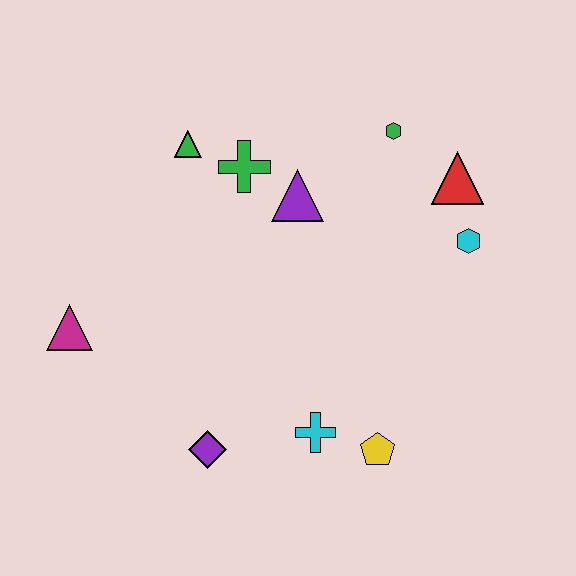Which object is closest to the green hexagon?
The red triangle is closest to the green hexagon.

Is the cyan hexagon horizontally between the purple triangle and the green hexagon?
No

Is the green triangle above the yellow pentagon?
Yes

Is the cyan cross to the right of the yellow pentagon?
No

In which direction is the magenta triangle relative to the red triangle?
The magenta triangle is to the left of the red triangle.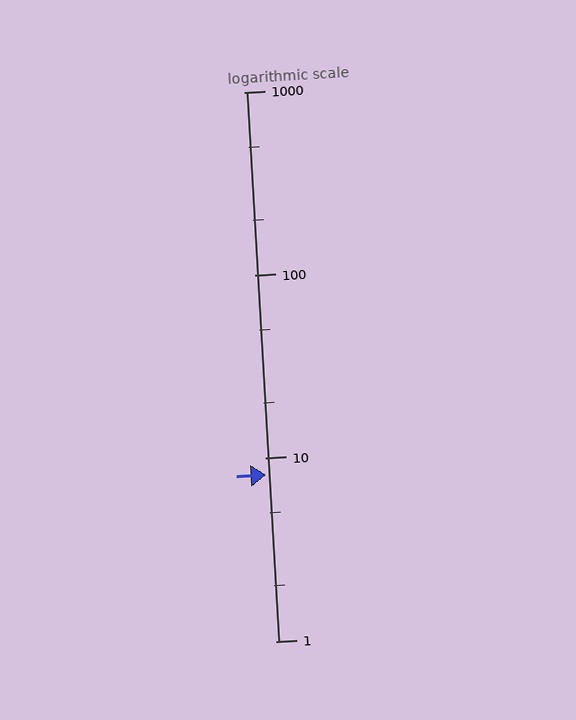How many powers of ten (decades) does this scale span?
The scale spans 3 decades, from 1 to 1000.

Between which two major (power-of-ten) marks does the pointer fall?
The pointer is between 1 and 10.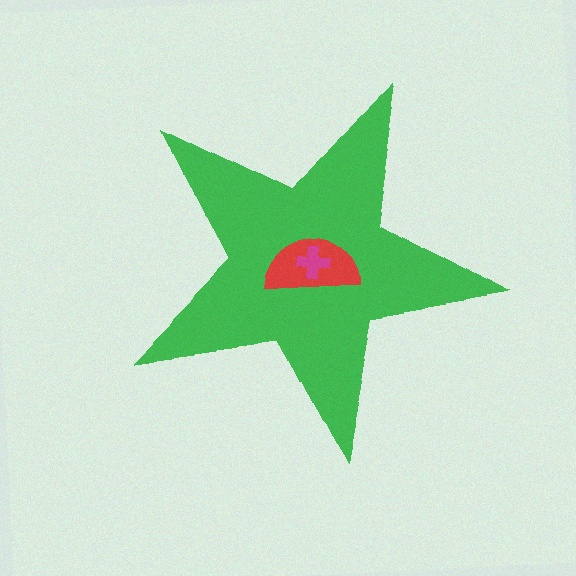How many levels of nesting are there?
3.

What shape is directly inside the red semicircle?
The magenta cross.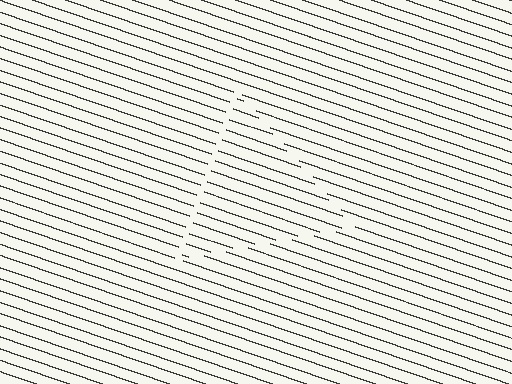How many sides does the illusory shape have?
3 sides — the line-ends trace a triangle.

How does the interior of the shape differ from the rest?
The interior of the shape contains the same grating, shifted by half a period — the contour is defined by the phase discontinuity where line-ends from the inner and outer gratings abut.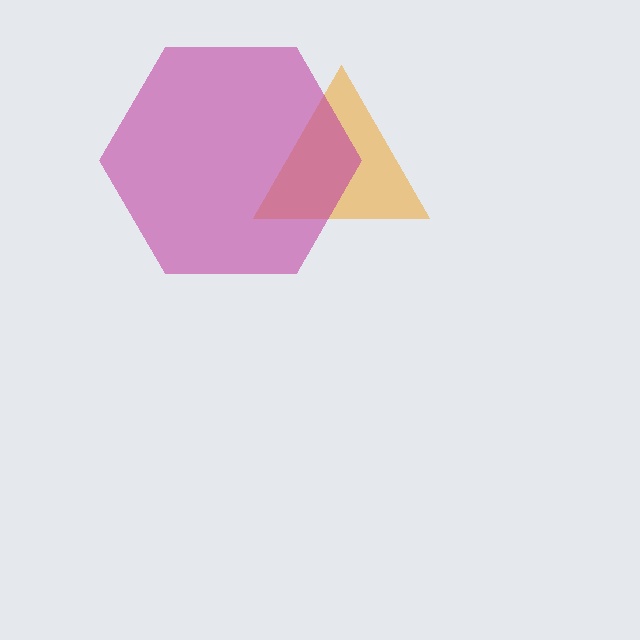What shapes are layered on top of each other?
The layered shapes are: an orange triangle, a magenta hexagon.